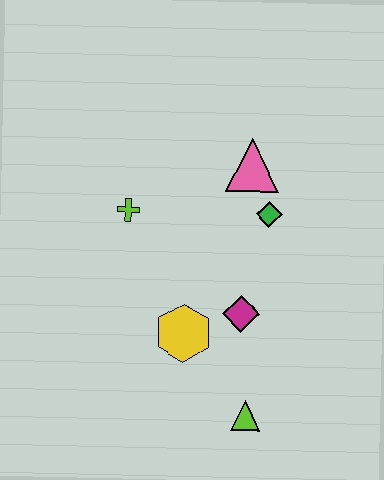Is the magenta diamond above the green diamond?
No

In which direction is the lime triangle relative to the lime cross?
The lime triangle is below the lime cross.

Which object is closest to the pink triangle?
The green diamond is closest to the pink triangle.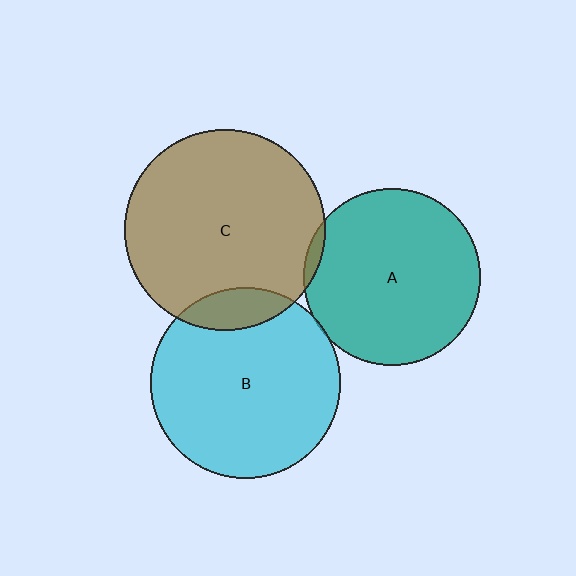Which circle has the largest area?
Circle C (brown).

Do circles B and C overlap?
Yes.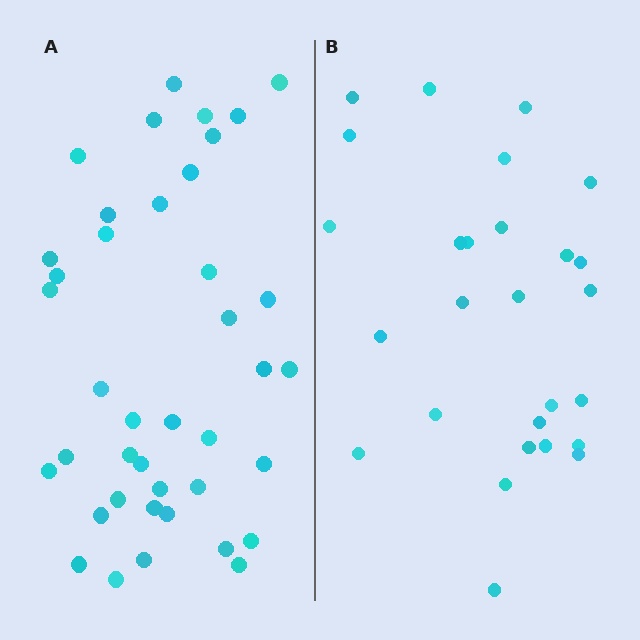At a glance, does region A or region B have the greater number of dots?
Region A (the left region) has more dots.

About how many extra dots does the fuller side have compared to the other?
Region A has approximately 15 more dots than region B.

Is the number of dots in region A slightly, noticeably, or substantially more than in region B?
Region A has substantially more. The ratio is roughly 1.5 to 1.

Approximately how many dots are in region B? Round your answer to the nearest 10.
About 30 dots. (The exact count is 27, which rounds to 30.)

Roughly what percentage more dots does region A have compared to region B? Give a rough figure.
About 50% more.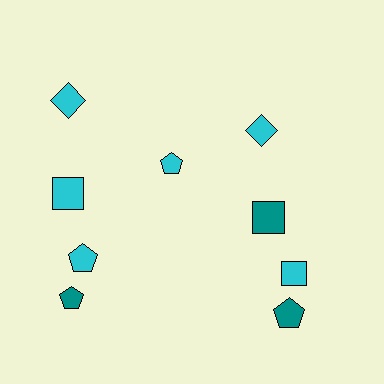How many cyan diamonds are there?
There are 2 cyan diamonds.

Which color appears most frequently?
Cyan, with 6 objects.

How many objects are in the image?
There are 9 objects.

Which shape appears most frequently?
Pentagon, with 4 objects.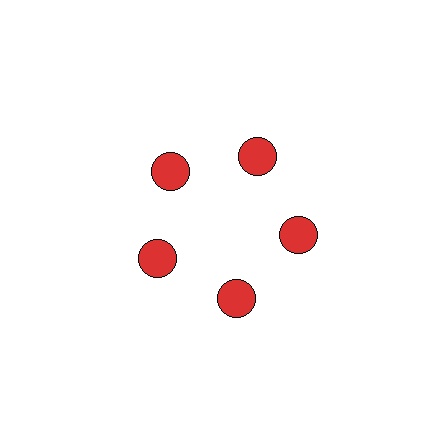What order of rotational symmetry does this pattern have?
This pattern has 5-fold rotational symmetry.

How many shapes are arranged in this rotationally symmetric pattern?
There are 5 shapes, arranged in 5 groups of 1.